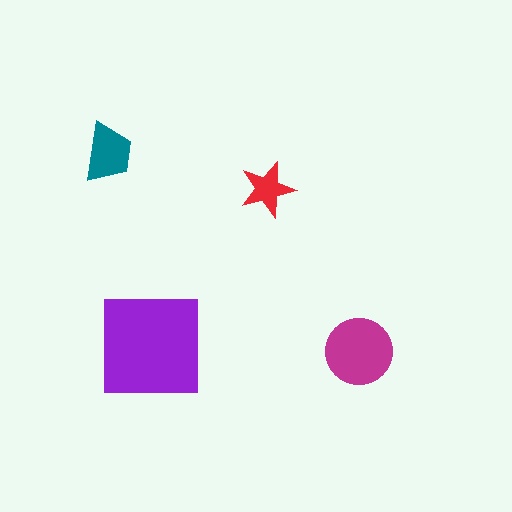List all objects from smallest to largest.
The red star, the teal trapezoid, the magenta circle, the purple square.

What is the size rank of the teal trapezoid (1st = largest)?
3rd.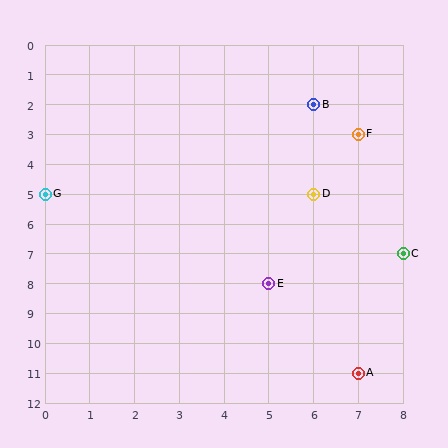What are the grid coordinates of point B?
Point B is at grid coordinates (6, 2).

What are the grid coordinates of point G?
Point G is at grid coordinates (0, 5).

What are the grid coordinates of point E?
Point E is at grid coordinates (5, 8).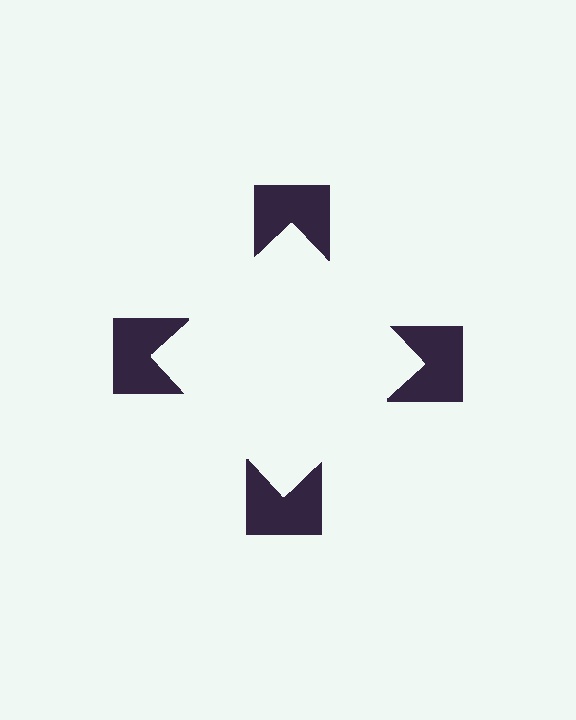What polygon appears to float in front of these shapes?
An illusory square — its edges are inferred from the aligned wedge cuts in the notched squares, not physically drawn.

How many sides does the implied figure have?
4 sides.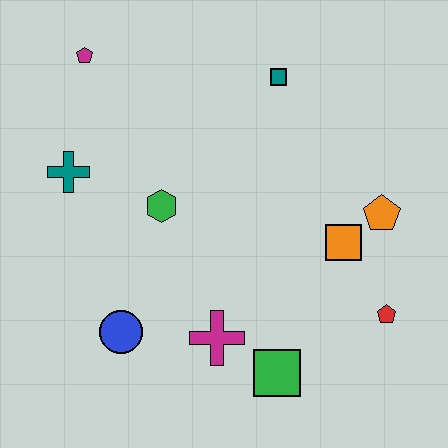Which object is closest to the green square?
The magenta cross is closest to the green square.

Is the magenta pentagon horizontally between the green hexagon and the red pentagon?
No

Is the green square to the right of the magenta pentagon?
Yes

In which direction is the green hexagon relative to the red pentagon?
The green hexagon is to the left of the red pentagon.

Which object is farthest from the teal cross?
The red pentagon is farthest from the teal cross.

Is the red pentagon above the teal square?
No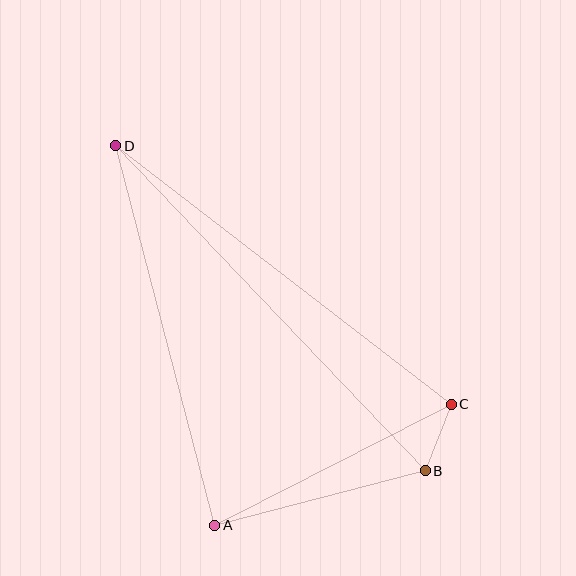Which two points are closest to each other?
Points B and C are closest to each other.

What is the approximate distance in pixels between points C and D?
The distance between C and D is approximately 424 pixels.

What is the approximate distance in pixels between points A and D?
The distance between A and D is approximately 392 pixels.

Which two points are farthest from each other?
Points B and D are farthest from each other.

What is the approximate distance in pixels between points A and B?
The distance between A and B is approximately 217 pixels.